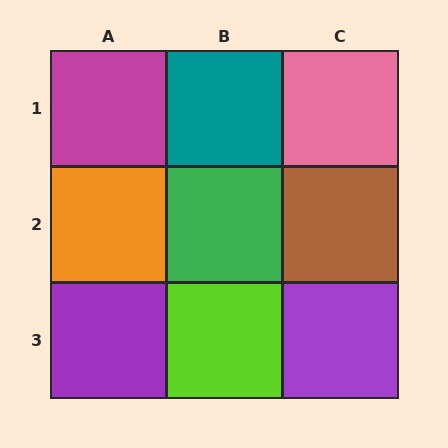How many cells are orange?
1 cell is orange.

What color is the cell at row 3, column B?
Lime.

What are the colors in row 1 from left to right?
Magenta, teal, pink.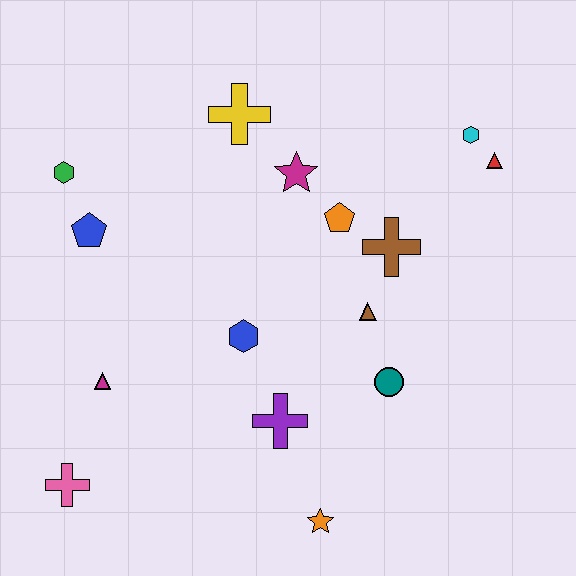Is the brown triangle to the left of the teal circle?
Yes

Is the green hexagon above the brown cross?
Yes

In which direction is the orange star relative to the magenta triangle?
The orange star is to the right of the magenta triangle.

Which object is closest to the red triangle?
The cyan hexagon is closest to the red triangle.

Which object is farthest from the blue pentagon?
The red triangle is farthest from the blue pentagon.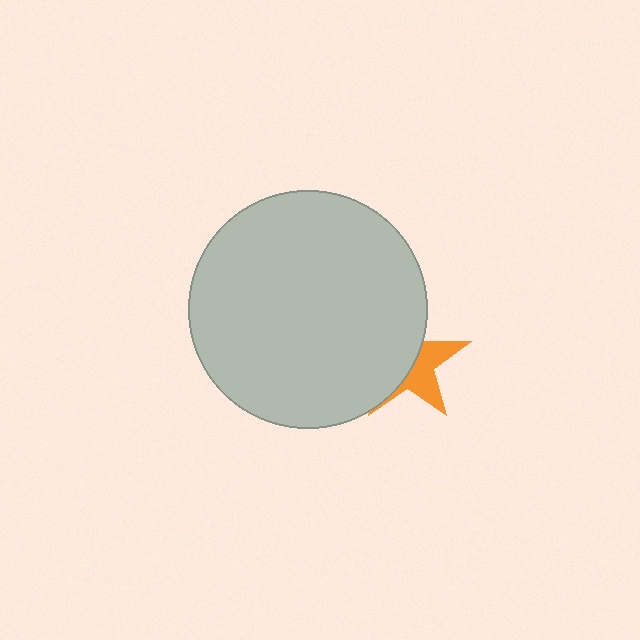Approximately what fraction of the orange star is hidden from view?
Roughly 59% of the orange star is hidden behind the light gray circle.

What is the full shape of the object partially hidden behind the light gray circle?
The partially hidden object is an orange star.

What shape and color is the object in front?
The object in front is a light gray circle.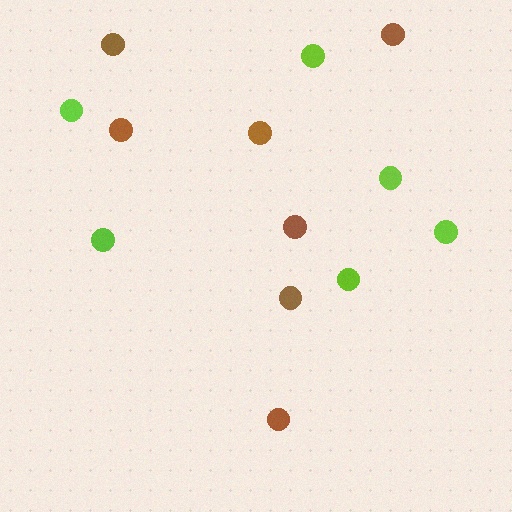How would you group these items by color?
There are 2 groups: one group of lime circles (6) and one group of brown circles (7).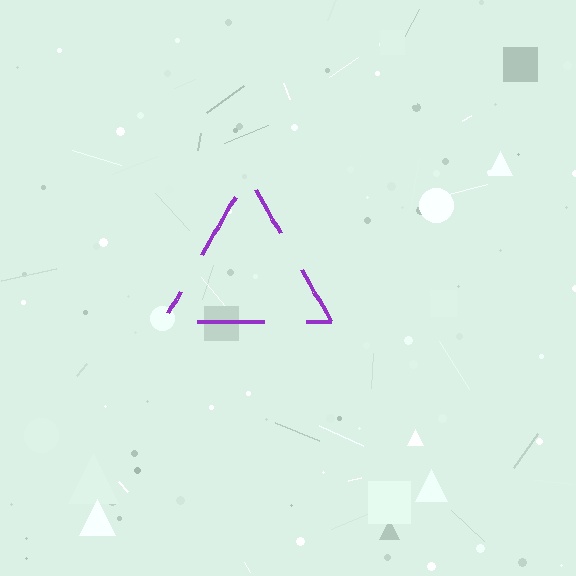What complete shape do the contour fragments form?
The contour fragments form a triangle.